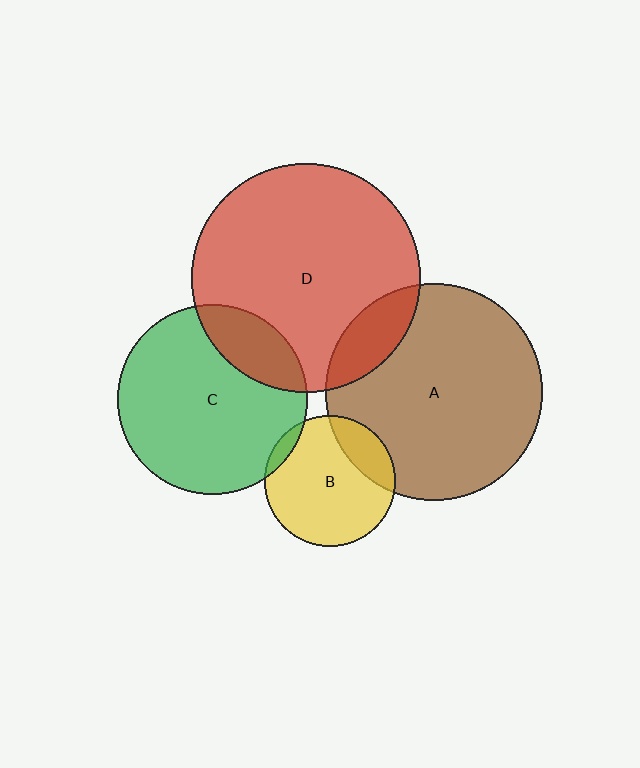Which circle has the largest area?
Circle D (red).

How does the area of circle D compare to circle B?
Approximately 3.0 times.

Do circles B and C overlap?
Yes.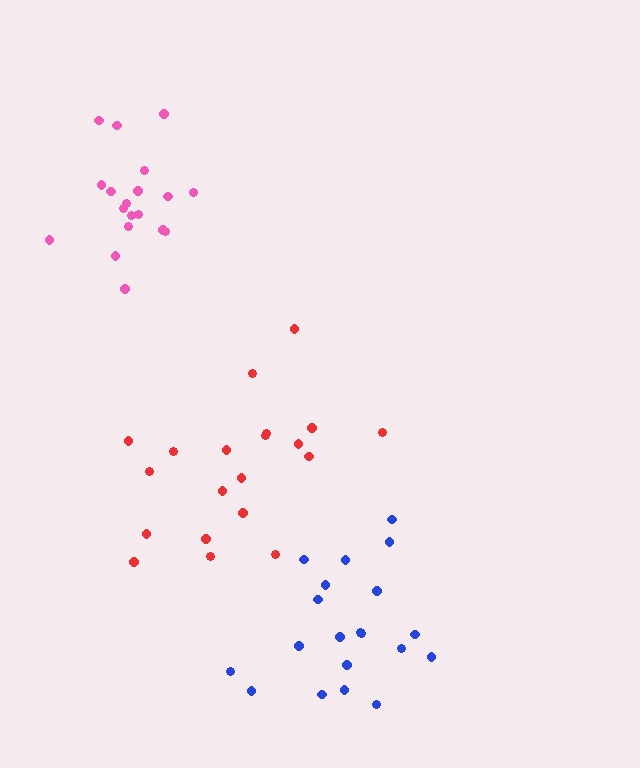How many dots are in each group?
Group 1: 20 dots, Group 2: 20 dots, Group 3: 19 dots (59 total).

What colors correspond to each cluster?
The clusters are colored: blue, red, pink.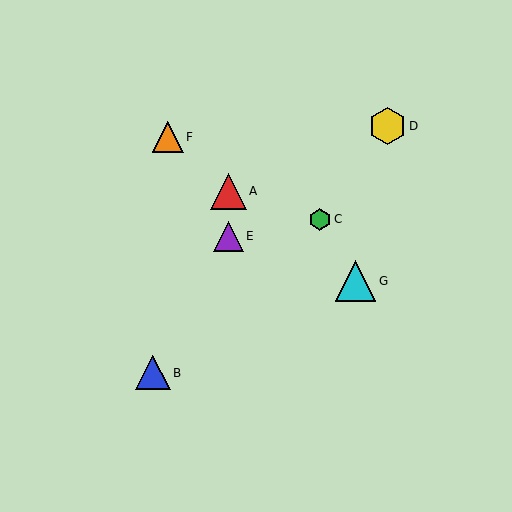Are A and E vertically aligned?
Yes, both are at x≈228.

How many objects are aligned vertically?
2 objects (A, E) are aligned vertically.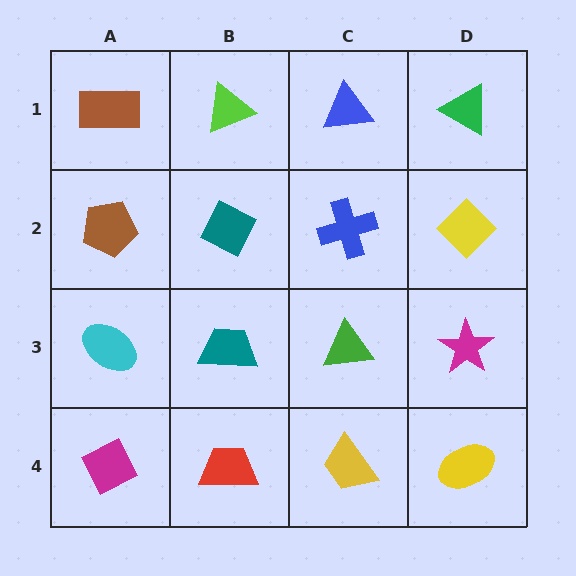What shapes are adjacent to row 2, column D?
A green triangle (row 1, column D), a magenta star (row 3, column D), a blue cross (row 2, column C).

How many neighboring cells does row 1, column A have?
2.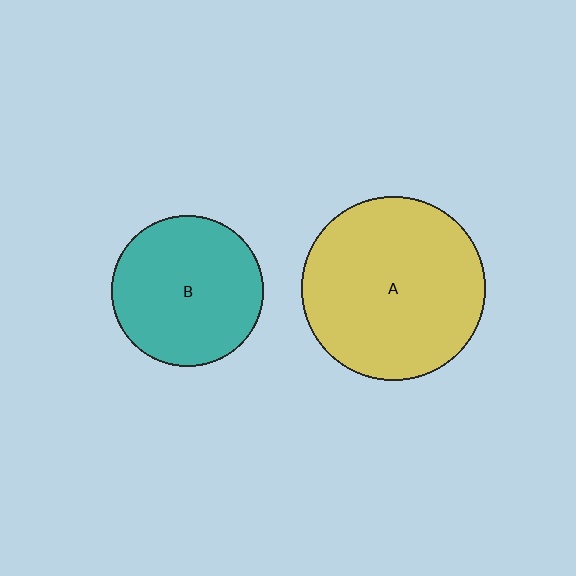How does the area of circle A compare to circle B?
Approximately 1.5 times.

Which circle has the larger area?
Circle A (yellow).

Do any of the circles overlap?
No, none of the circles overlap.